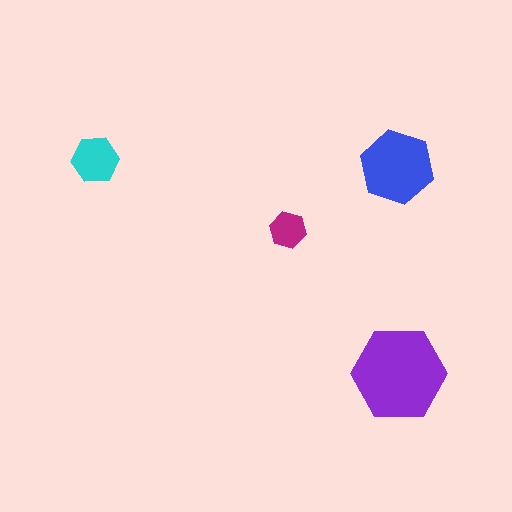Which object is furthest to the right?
The purple hexagon is rightmost.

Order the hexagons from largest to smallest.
the purple one, the blue one, the cyan one, the magenta one.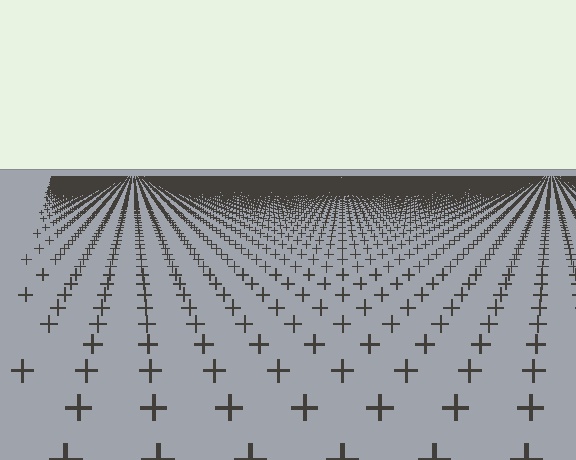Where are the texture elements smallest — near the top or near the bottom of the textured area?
Near the top.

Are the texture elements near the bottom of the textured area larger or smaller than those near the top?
Larger. Near the bottom, elements are closer to the viewer and appear at a bigger on-screen size.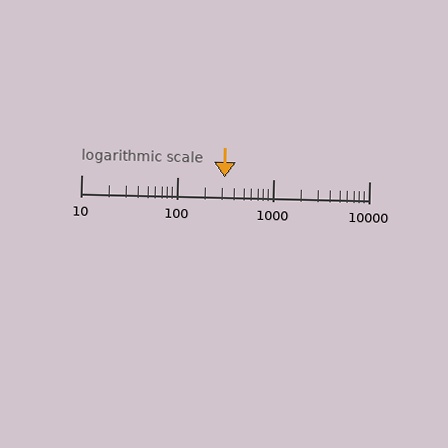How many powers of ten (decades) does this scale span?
The scale spans 3 decades, from 10 to 10000.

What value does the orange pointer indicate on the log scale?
The pointer indicates approximately 310.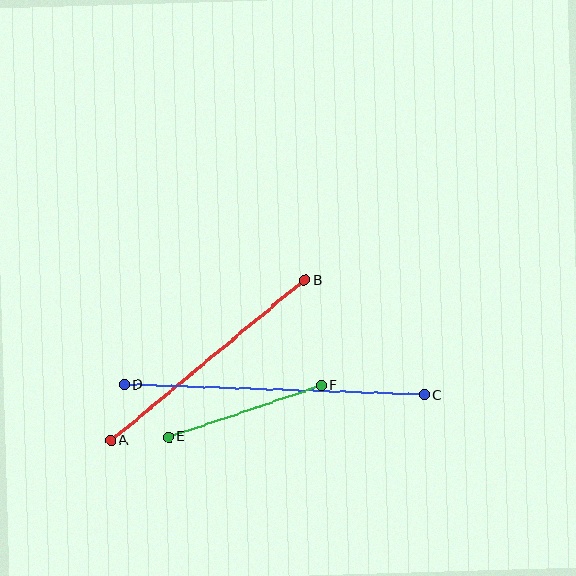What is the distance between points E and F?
The distance is approximately 161 pixels.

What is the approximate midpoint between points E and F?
The midpoint is at approximately (245, 411) pixels.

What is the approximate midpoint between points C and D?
The midpoint is at approximately (274, 390) pixels.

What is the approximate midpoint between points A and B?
The midpoint is at approximately (208, 361) pixels.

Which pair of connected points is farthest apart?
Points C and D are farthest apart.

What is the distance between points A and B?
The distance is approximately 251 pixels.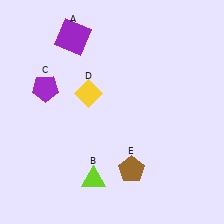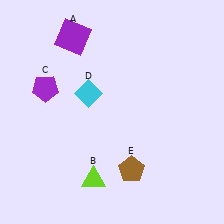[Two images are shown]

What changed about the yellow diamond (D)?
In Image 1, D is yellow. In Image 2, it changed to cyan.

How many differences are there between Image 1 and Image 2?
There is 1 difference between the two images.